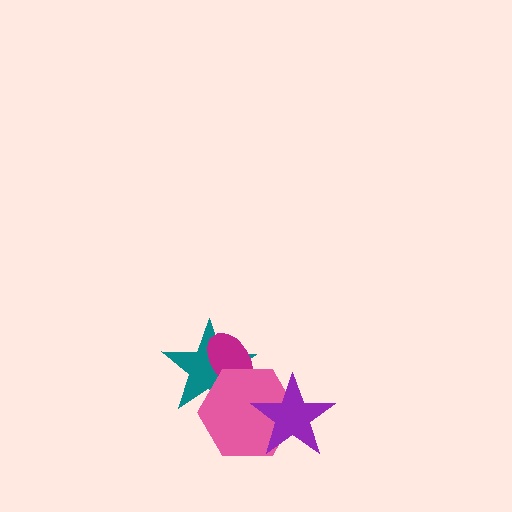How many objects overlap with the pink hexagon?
3 objects overlap with the pink hexagon.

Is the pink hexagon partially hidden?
Yes, it is partially covered by another shape.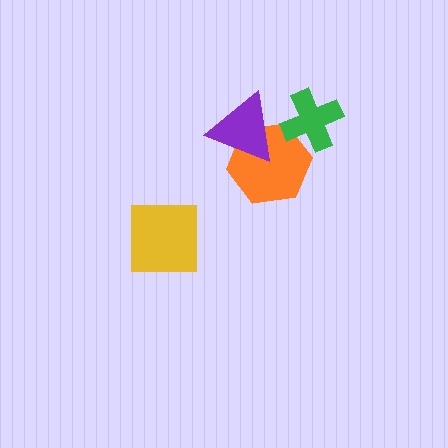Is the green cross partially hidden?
No, no other shape covers it.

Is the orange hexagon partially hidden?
Yes, it is partially covered by another shape.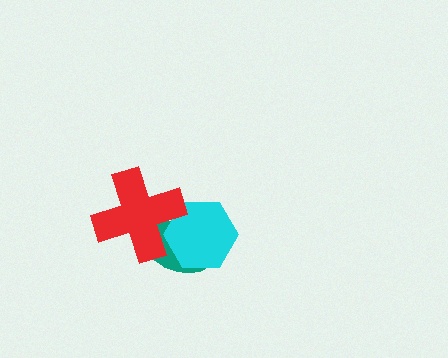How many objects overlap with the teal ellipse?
2 objects overlap with the teal ellipse.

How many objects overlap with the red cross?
2 objects overlap with the red cross.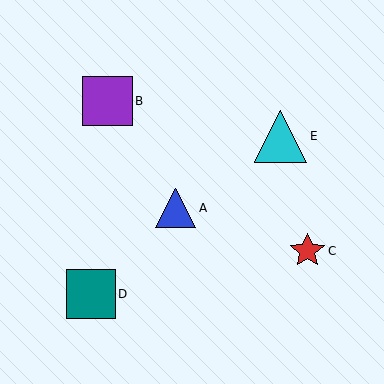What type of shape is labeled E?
Shape E is a cyan triangle.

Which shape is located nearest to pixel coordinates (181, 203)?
The blue triangle (labeled A) at (176, 208) is nearest to that location.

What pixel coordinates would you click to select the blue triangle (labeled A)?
Click at (176, 208) to select the blue triangle A.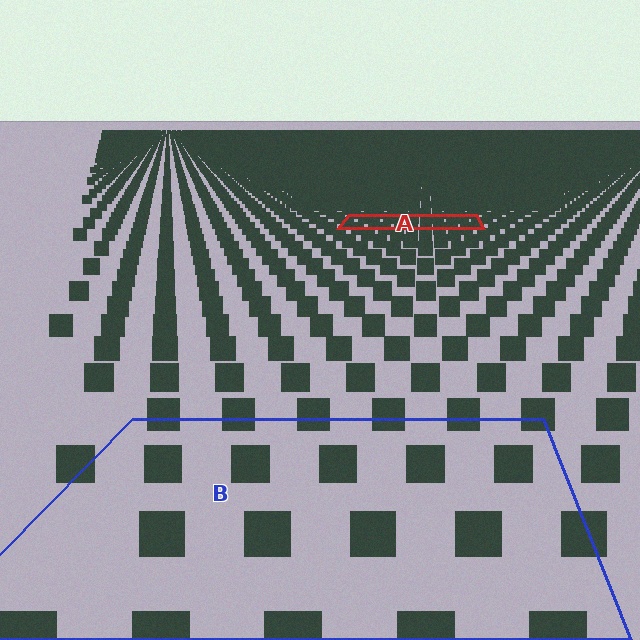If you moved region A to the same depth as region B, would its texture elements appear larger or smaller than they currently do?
They would appear larger. At a closer depth, the same texture elements are projected at a bigger on-screen size.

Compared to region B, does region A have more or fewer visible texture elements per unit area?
Region A has more texture elements per unit area — they are packed more densely because it is farther away.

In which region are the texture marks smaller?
The texture marks are smaller in region A, because it is farther away.